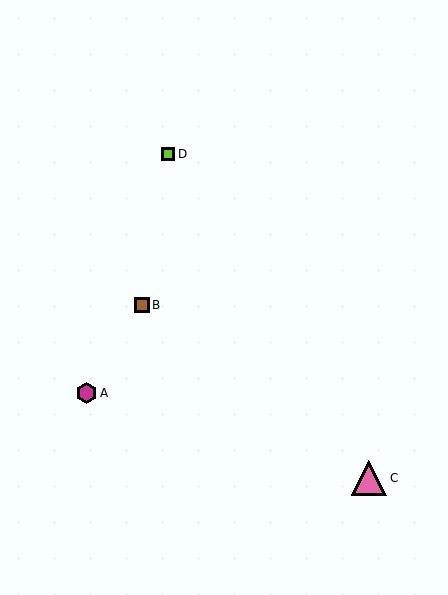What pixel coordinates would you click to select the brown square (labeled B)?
Click at (142, 305) to select the brown square B.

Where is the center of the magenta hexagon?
The center of the magenta hexagon is at (86, 393).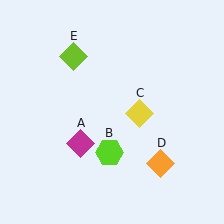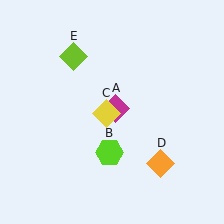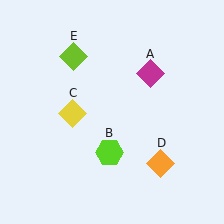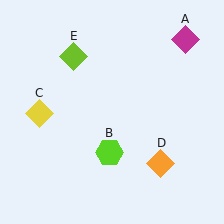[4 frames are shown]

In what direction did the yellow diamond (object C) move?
The yellow diamond (object C) moved left.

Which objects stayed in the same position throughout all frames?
Lime hexagon (object B) and orange diamond (object D) and lime diamond (object E) remained stationary.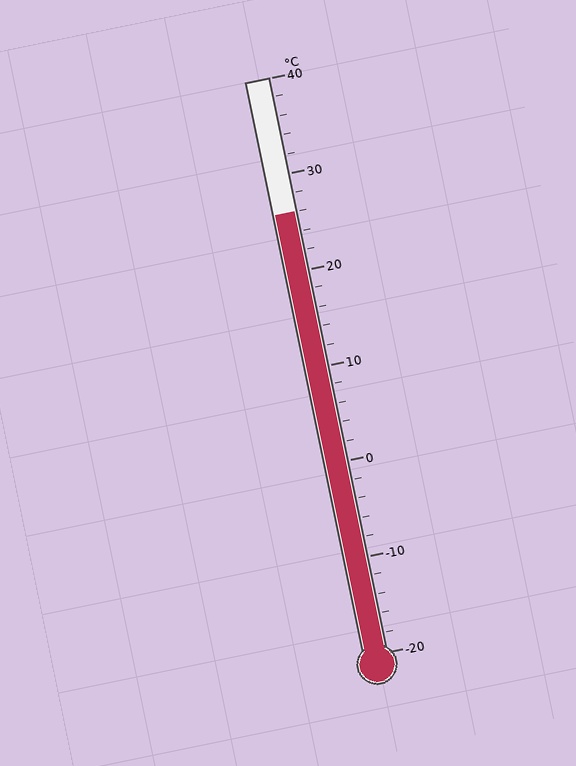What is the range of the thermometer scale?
The thermometer scale ranges from -20°C to 40°C.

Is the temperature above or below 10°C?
The temperature is above 10°C.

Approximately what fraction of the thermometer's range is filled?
The thermometer is filled to approximately 75% of its range.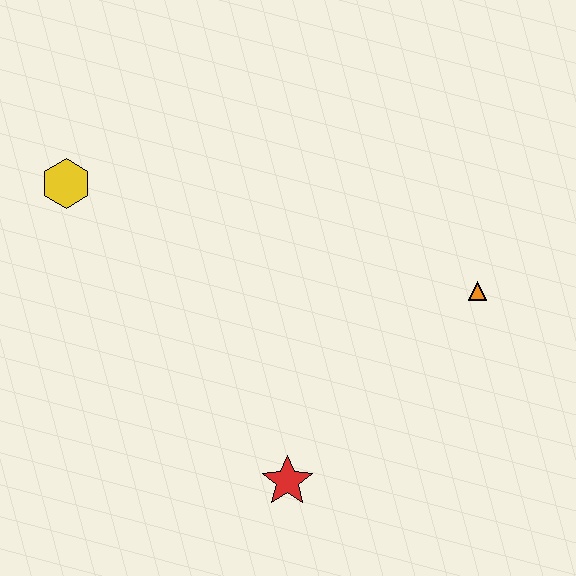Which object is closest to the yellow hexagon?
The red star is closest to the yellow hexagon.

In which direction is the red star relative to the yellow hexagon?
The red star is below the yellow hexagon.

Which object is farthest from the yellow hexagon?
The orange triangle is farthest from the yellow hexagon.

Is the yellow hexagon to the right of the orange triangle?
No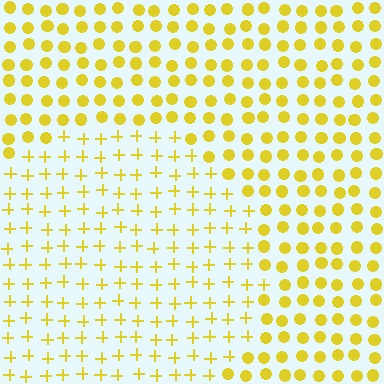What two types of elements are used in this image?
The image uses plus signs inside the circle region and circles outside it.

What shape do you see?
I see a circle.